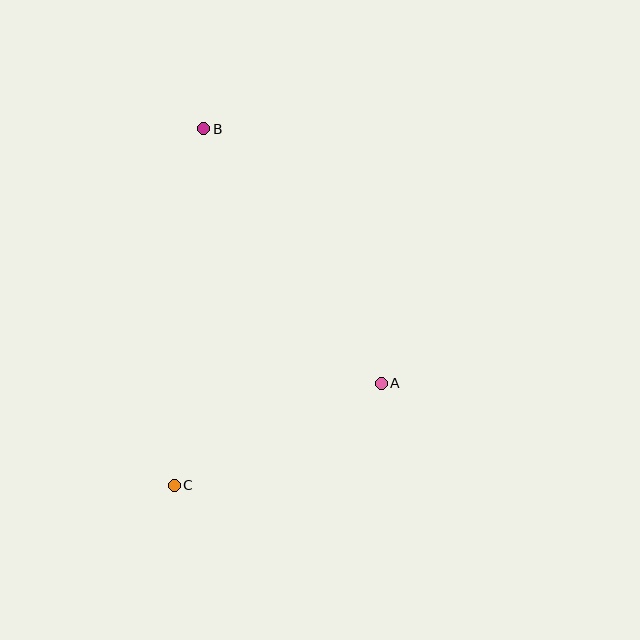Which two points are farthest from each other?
Points B and C are farthest from each other.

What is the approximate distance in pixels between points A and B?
The distance between A and B is approximately 311 pixels.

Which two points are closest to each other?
Points A and C are closest to each other.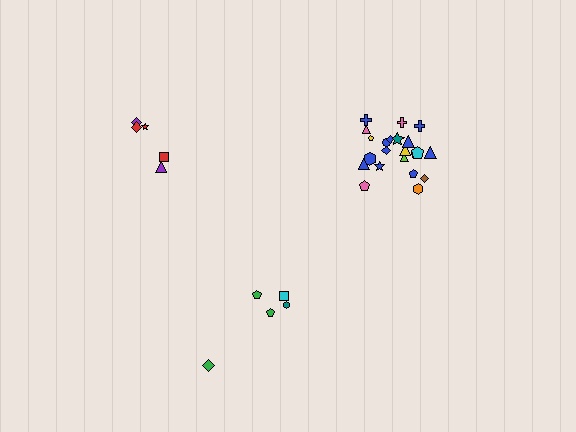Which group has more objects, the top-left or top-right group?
The top-right group.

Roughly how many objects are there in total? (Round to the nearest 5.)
Roughly 30 objects in total.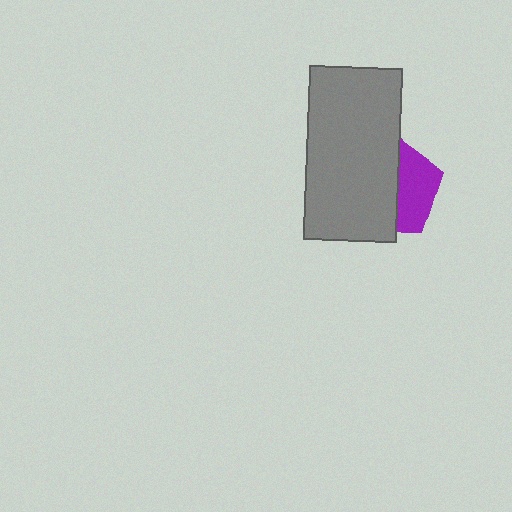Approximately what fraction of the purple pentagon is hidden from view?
Roughly 60% of the purple pentagon is hidden behind the gray rectangle.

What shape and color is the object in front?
The object in front is a gray rectangle.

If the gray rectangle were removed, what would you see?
You would see the complete purple pentagon.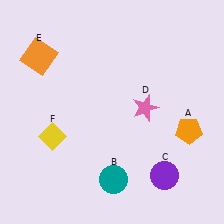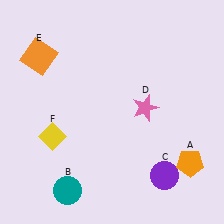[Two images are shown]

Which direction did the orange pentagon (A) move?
The orange pentagon (A) moved down.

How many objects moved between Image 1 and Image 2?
2 objects moved between the two images.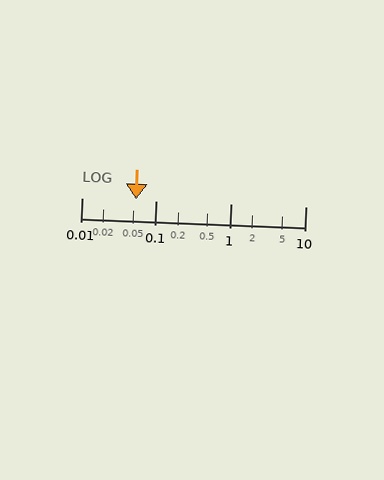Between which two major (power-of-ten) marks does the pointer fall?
The pointer is between 0.01 and 0.1.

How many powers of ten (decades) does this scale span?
The scale spans 3 decades, from 0.01 to 10.